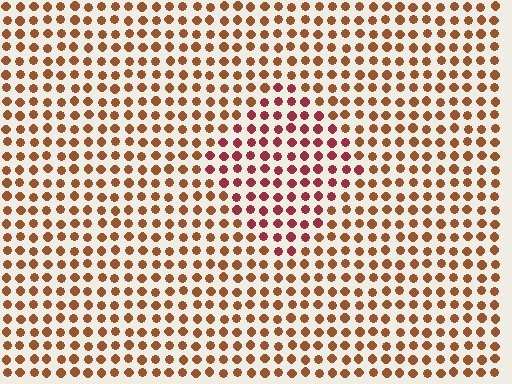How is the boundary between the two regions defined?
The boundary is defined purely by a slight shift in hue (about 33 degrees). Spacing, size, and orientation are identical on both sides.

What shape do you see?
I see a diamond.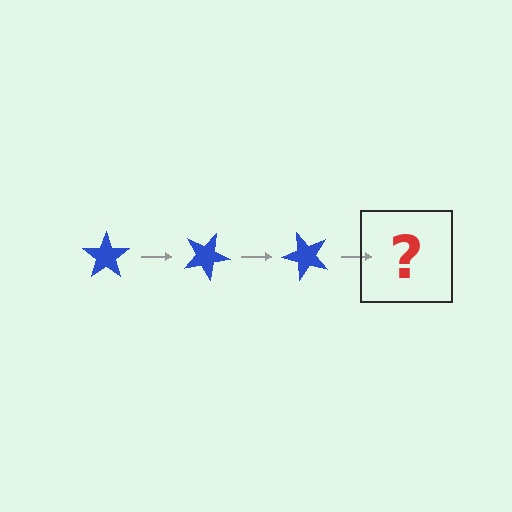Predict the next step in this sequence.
The next step is a blue star rotated 75 degrees.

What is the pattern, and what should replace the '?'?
The pattern is that the star rotates 25 degrees each step. The '?' should be a blue star rotated 75 degrees.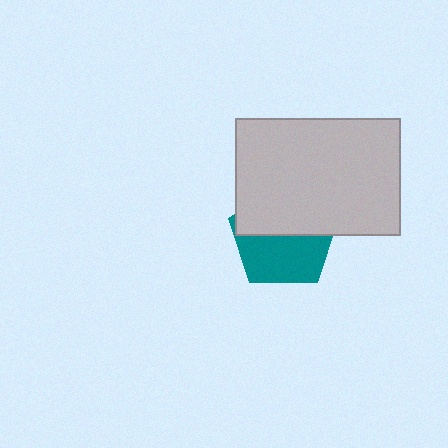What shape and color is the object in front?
The object in front is a light gray rectangle.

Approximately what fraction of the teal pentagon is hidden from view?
Roughly 49% of the teal pentagon is hidden behind the light gray rectangle.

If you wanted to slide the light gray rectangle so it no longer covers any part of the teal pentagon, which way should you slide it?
Slide it up — that is the most direct way to separate the two shapes.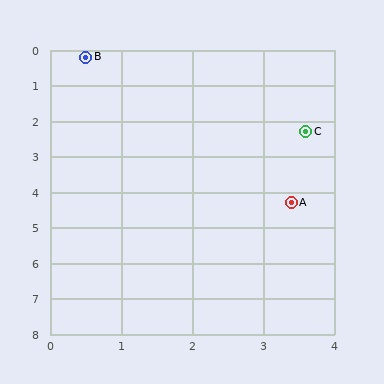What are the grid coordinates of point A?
Point A is at approximately (3.4, 4.3).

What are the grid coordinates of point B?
Point B is at approximately (0.5, 0.2).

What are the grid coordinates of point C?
Point C is at approximately (3.6, 2.3).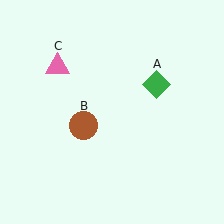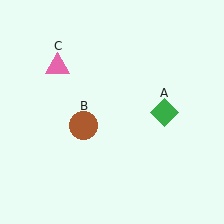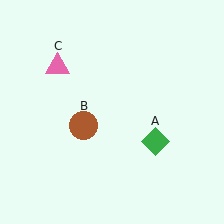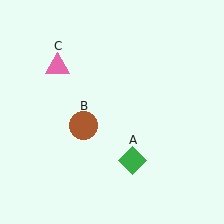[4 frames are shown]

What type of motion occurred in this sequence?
The green diamond (object A) rotated clockwise around the center of the scene.